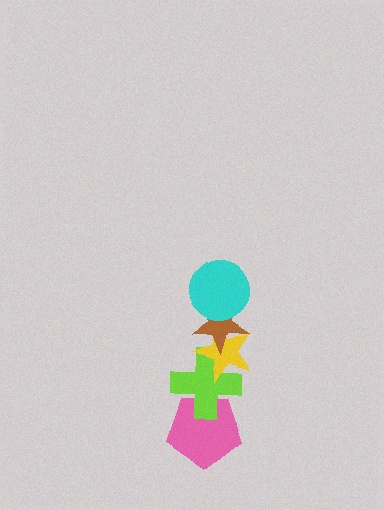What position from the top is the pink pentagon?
The pink pentagon is 5th from the top.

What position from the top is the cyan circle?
The cyan circle is 1st from the top.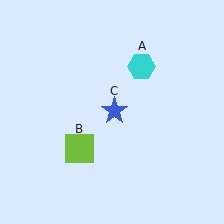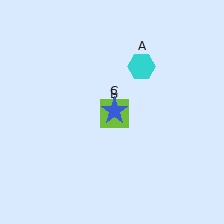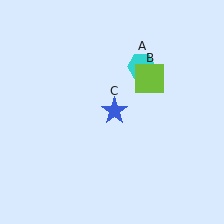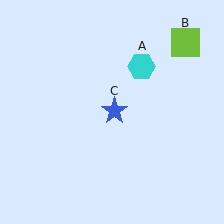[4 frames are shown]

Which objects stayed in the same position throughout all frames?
Cyan hexagon (object A) and blue star (object C) remained stationary.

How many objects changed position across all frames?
1 object changed position: lime square (object B).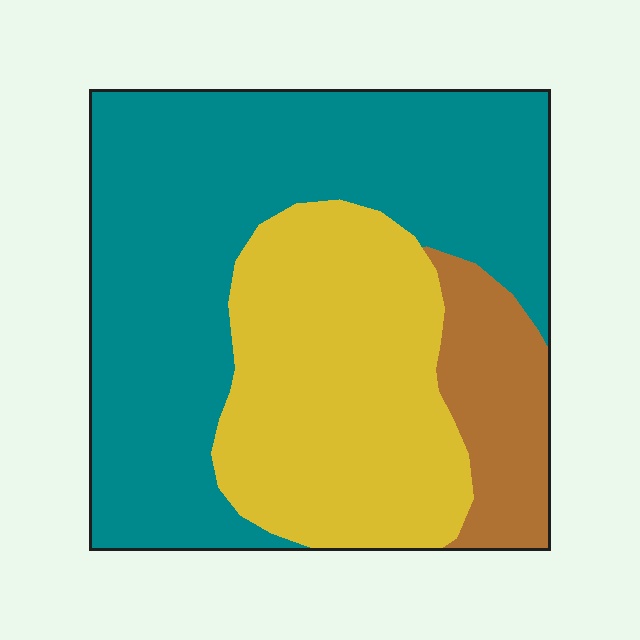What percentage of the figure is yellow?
Yellow takes up about one third (1/3) of the figure.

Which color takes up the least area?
Brown, at roughly 10%.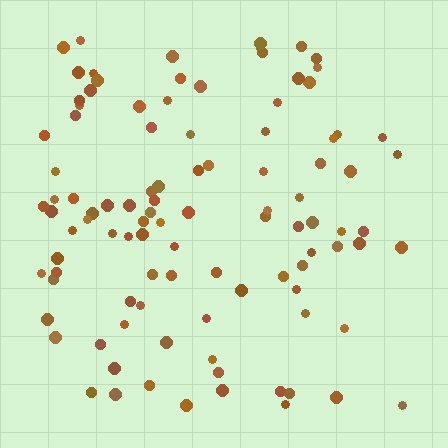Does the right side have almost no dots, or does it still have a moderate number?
Still a moderate number, just noticeably fewer than the left.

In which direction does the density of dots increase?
From right to left, with the left side densest.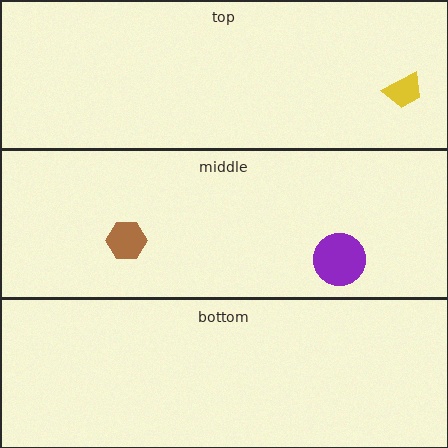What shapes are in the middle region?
The purple circle, the brown hexagon.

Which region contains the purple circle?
The middle region.